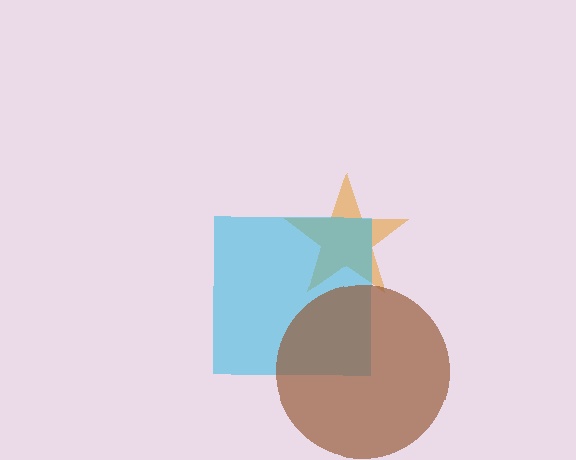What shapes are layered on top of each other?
The layered shapes are: an orange star, a cyan square, a brown circle.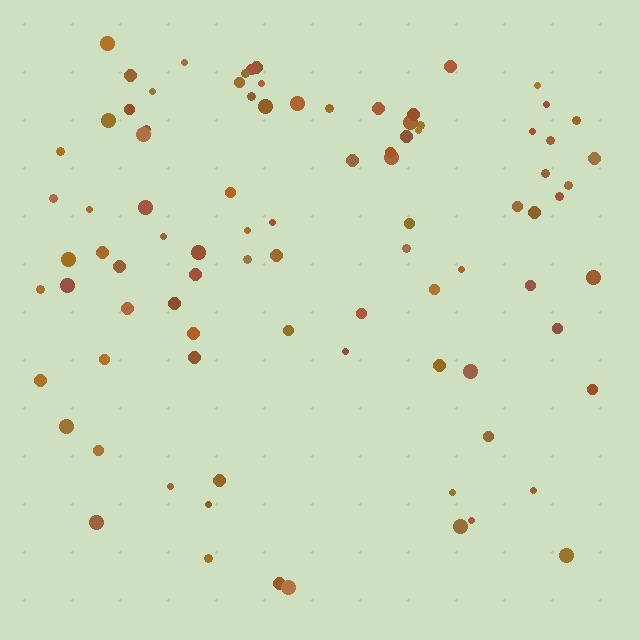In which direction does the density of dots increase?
From bottom to top, with the top side densest.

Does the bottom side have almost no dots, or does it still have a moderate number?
Still a moderate number, just noticeably fewer than the top.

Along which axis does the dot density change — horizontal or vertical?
Vertical.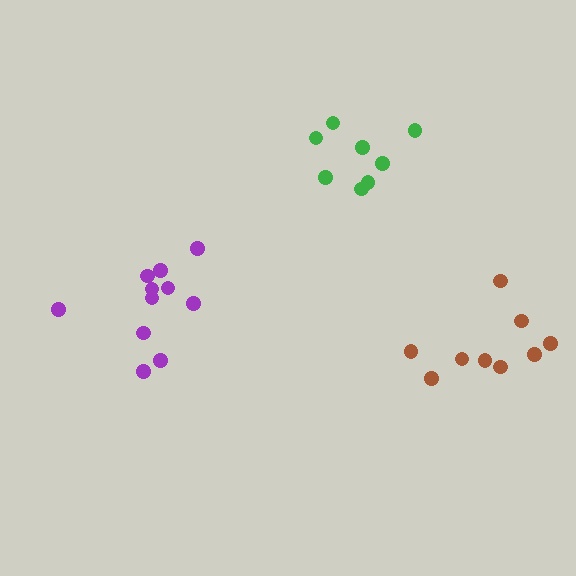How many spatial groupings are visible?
There are 3 spatial groupings.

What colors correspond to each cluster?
The clusters are colored: purple, brown, green.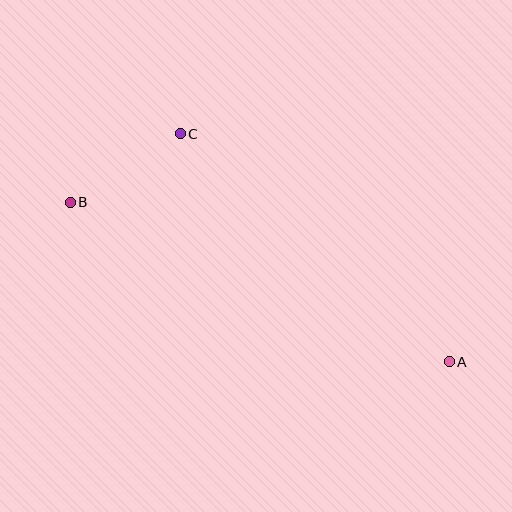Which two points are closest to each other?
Points B and C are closest to each other.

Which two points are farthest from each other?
Points A and B are farthest from each other.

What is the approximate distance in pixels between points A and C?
The distance between A and C is approximately 353 pixels.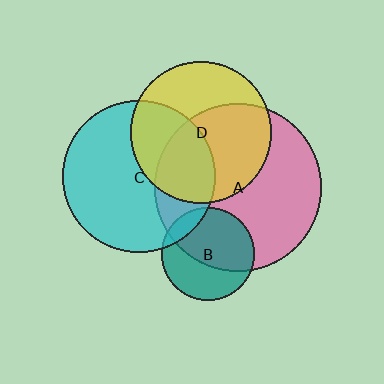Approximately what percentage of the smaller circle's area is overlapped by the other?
Approximately 30%.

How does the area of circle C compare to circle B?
Approximately 2.7 times.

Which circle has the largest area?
Circle A (pink).